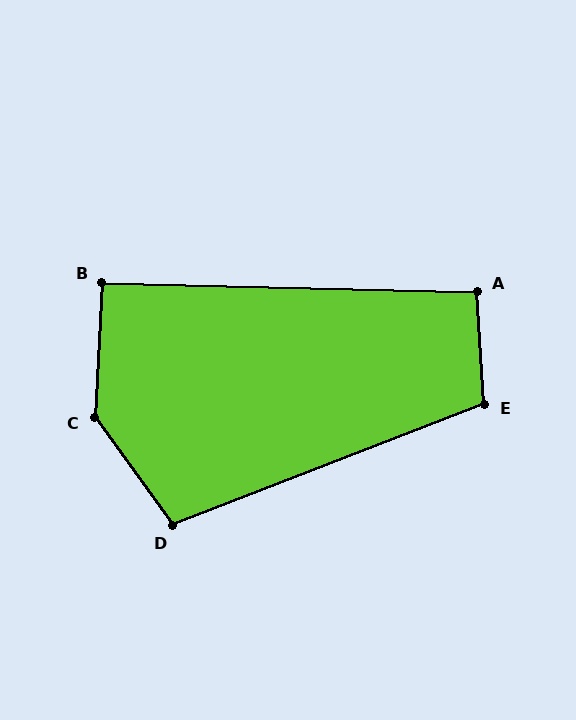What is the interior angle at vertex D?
Approximately 105 degrees (obtuse).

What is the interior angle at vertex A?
Approximately 95 degrees (approximately right).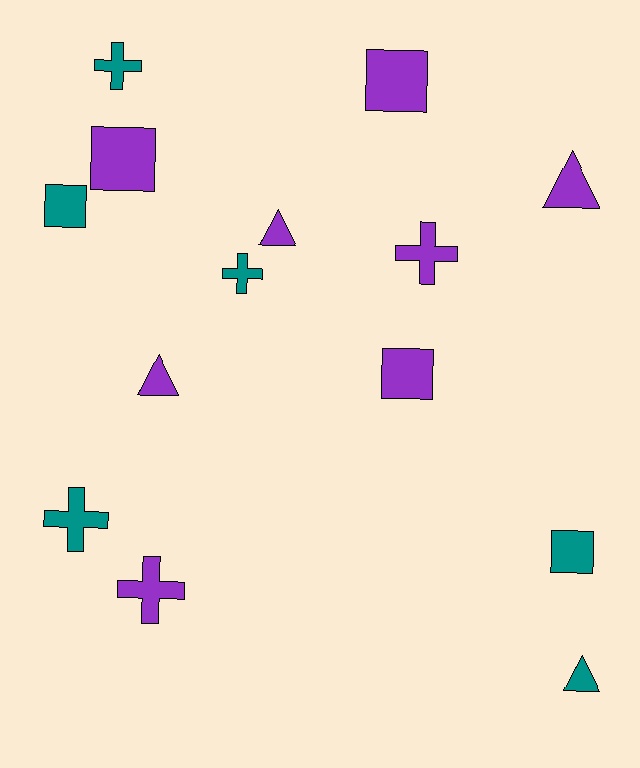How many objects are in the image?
There are 14 objects.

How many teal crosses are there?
There are 3 teal crosses.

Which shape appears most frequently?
Square, with 5 objects.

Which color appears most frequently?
Purple, with 8 objects.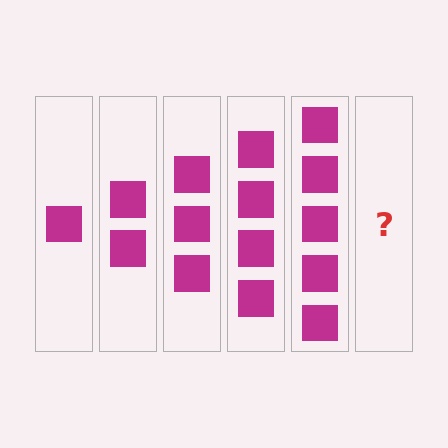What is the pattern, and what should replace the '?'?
The pattern is that each step adds one more square. The '?' should be 6 squares.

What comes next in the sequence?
The next element should be 6 squares.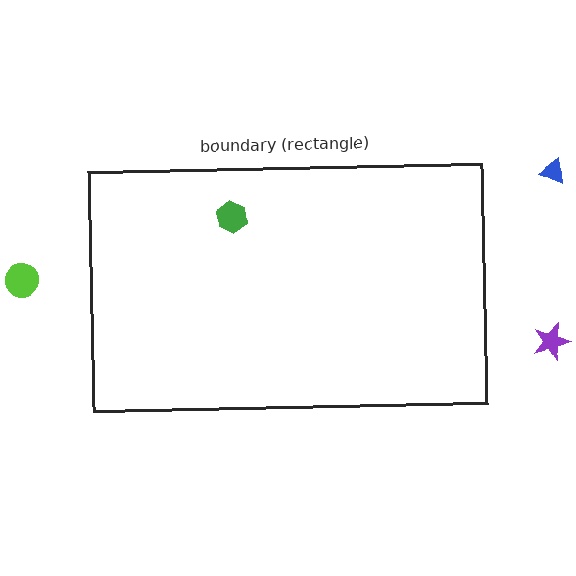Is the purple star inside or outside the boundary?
Outside.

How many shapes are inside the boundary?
1 inside, 3 outside.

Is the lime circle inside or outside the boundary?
Outside.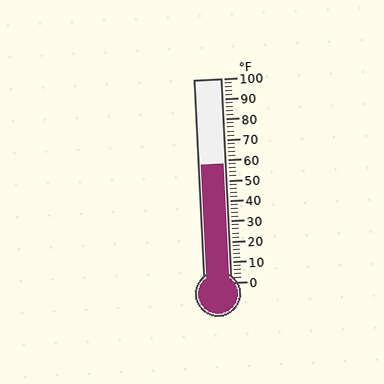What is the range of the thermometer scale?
The thermometer scale ranges from 0°F to 100°F.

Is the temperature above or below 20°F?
The temperature is above 20°F.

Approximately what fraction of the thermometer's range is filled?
The thermometer is filled to approximately 60% of its range.